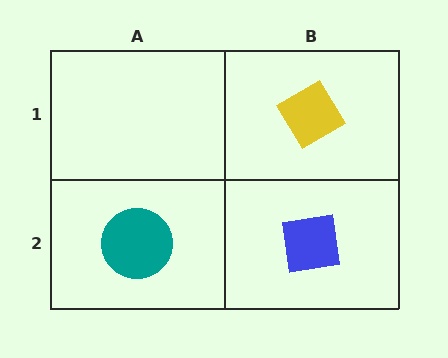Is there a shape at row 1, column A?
No, that cell is empty.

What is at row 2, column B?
A blue square.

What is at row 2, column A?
A teal circle.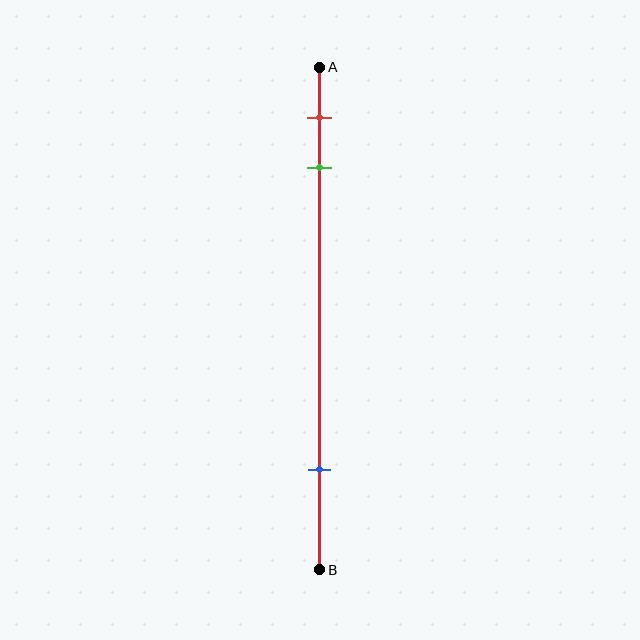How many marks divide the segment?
There are 3 marks dividing the segment.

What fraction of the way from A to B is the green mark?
The green mark is approximately 20% (0.2) of the way from A to B.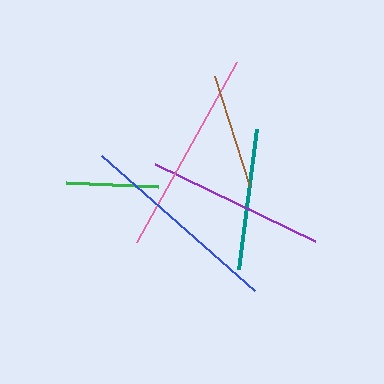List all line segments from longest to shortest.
From longest to shortest: pink, blue, purple, teal, brown, green.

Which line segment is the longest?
The pink line is the longest at approximately 205 pixels.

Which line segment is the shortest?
The green line is the shortest at approximately 92 pixels.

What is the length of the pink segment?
The pink segment is approximately 205 pixels long.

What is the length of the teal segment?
The teal segment is approximately 142 pixels long.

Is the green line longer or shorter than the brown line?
The brown line is longer than the green line.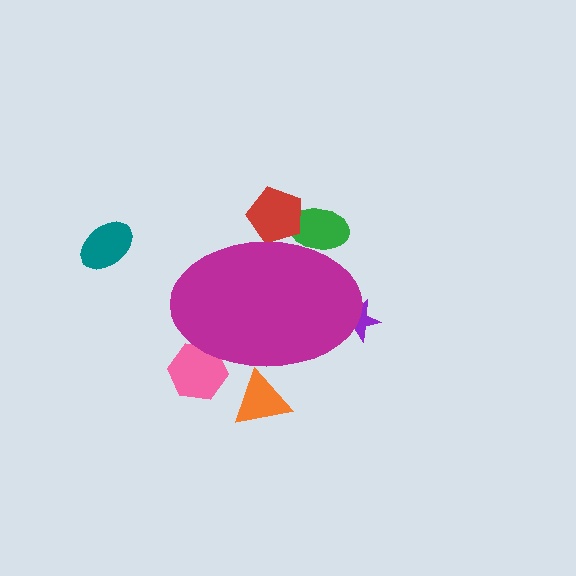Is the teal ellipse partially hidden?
No, the teal ellipse is fully visible.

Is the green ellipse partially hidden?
Yes, the green ellipse is partially hidden behind the magenta ellipse.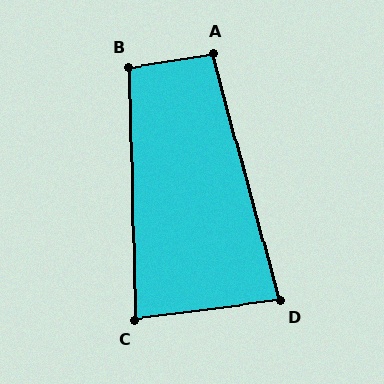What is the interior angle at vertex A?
Approximately 96 degrees (obtuse).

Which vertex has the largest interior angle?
B, at approximately 98 degrees.